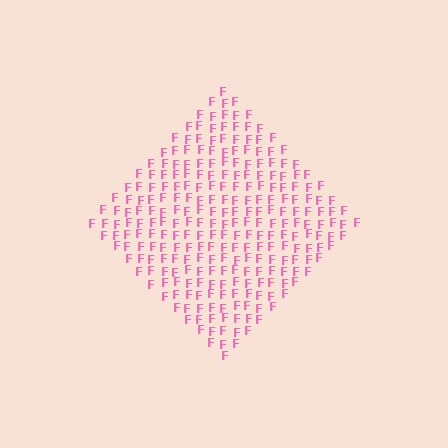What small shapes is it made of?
It is made of small letter F's.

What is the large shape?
The large shape is a diamond.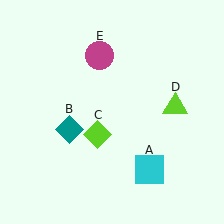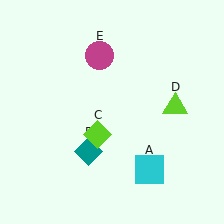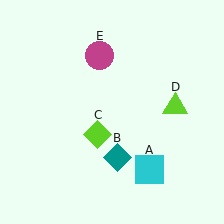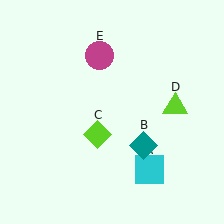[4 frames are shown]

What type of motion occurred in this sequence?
The teal diamond (object B) rotated counterclockwise around the center of the scene.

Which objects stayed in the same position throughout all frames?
Cyan square (object A) and lime diamond (object C) and lime triangle (object D) and magenta circle (object E) remained stationary.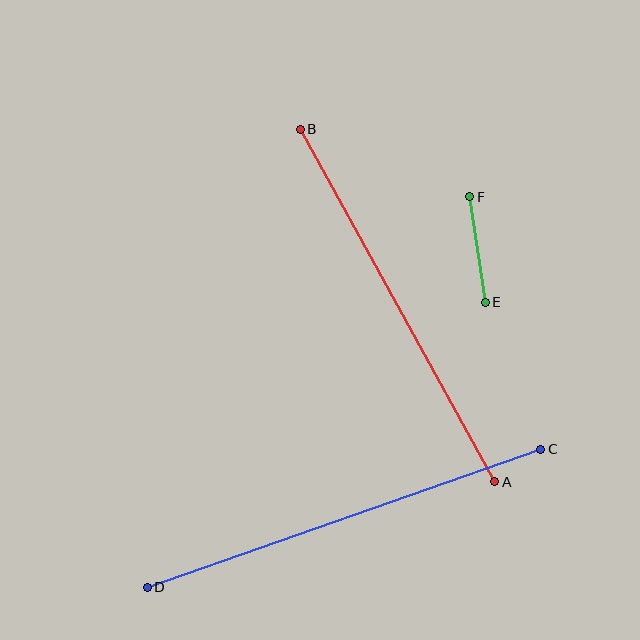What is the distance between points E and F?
The distance is approximately 107 pixels.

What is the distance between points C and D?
The distance is approximately 417 pixels.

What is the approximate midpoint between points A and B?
The midpoint is at approximately (397, 306) pixels.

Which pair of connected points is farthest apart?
Points C and D are farthest apart.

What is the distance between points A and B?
The distance is approximately 402 pixels.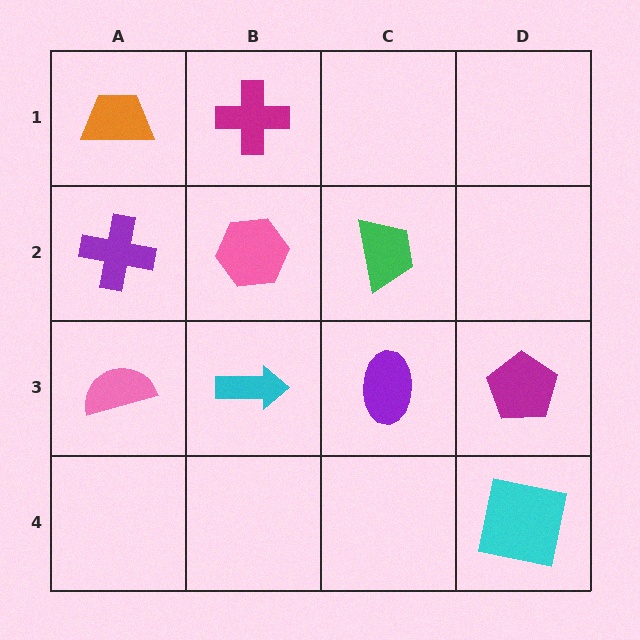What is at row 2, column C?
A green trapezoid.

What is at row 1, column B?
A magenta cross.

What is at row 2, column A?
A purple cross.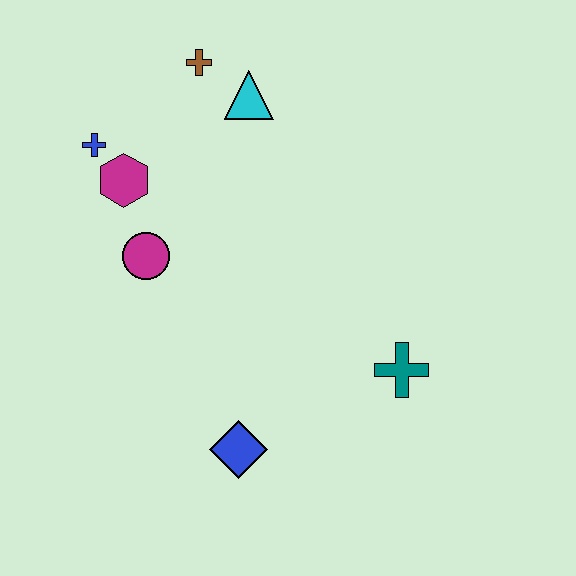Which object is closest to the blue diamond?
The teal cross is closest to the blue diamond.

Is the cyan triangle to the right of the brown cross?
Yes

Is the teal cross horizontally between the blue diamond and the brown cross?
No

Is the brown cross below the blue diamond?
No